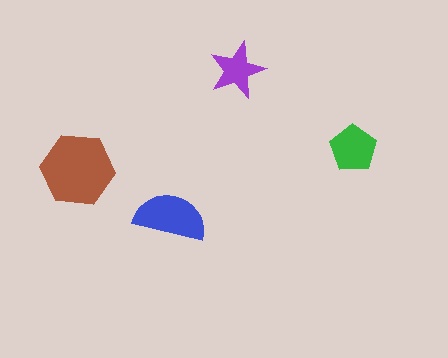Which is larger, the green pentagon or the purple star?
The green pentagon.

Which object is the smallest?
The purple star.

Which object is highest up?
The purple star is topmost.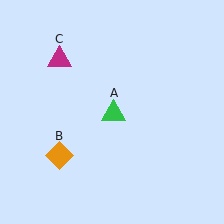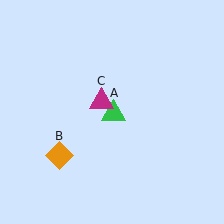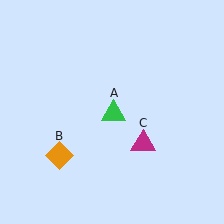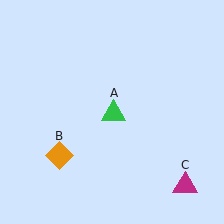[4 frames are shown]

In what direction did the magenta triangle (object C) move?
The magenta triangle (object C) moved down and to the right.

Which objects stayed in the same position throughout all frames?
Green triangle (object A) and orange diamond (object B) remained stationary.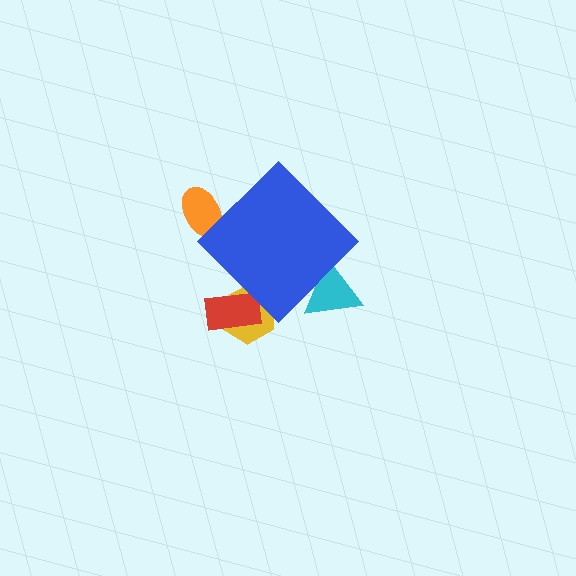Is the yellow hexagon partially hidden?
Yes, the yellow hexagon is partially hidden behind the blue diamond.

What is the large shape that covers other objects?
A blue diamond.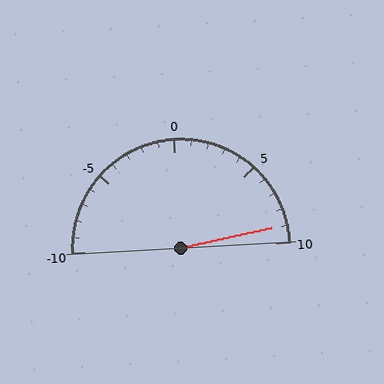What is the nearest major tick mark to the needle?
The nearest major tick mark is 10.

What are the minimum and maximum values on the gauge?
The gauge ranges from -10 to 10.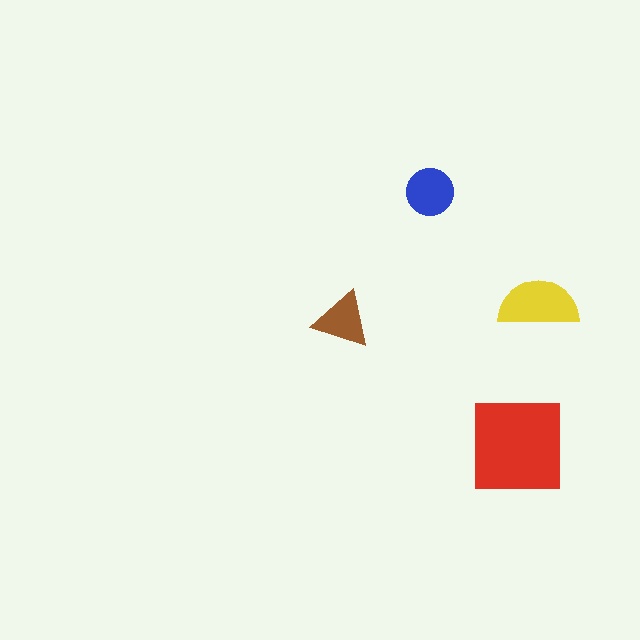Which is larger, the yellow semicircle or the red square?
The red square.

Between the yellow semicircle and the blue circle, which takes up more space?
The yellow semicircle.